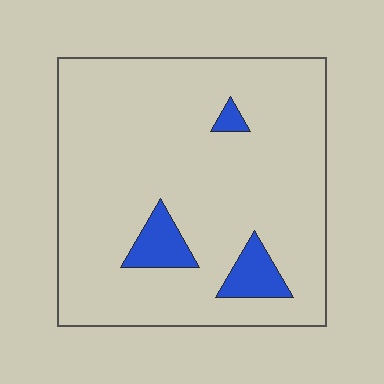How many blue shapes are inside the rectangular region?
3.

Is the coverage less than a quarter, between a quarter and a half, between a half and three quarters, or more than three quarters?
Less than a quarter.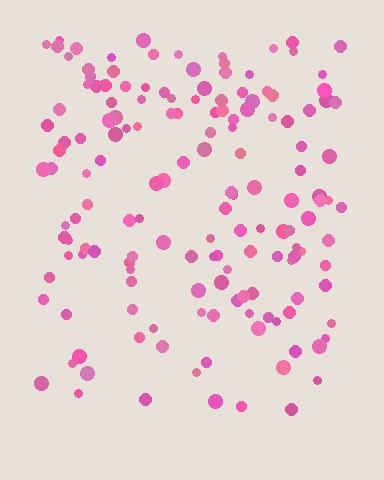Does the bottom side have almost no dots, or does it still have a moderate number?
Still a moderate number, just noticeably fewer than the top.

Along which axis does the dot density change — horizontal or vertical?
Vertical.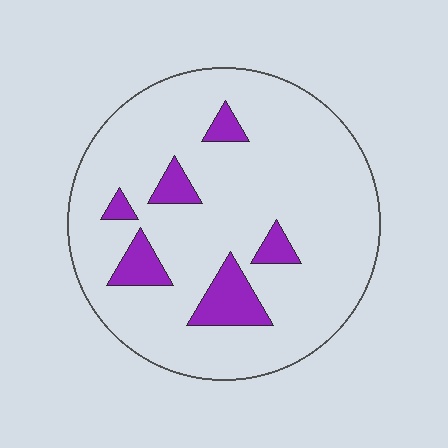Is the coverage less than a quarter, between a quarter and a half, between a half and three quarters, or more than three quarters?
Less than a quarter.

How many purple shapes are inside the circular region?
6.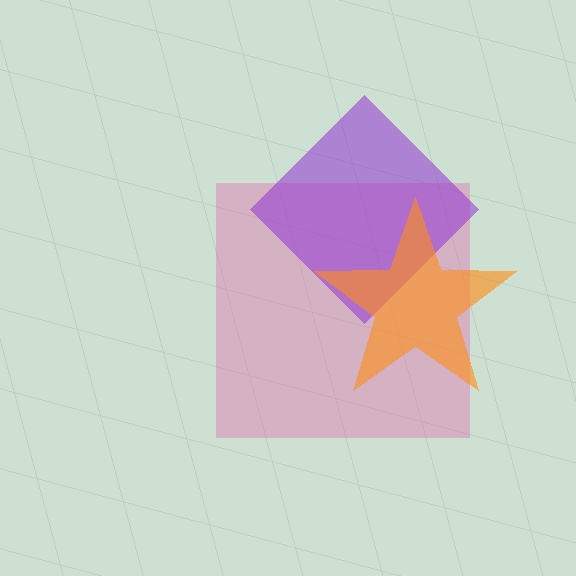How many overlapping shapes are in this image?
There are 3 overlapping shapes in the image.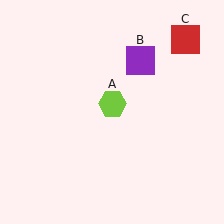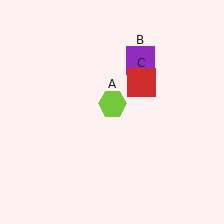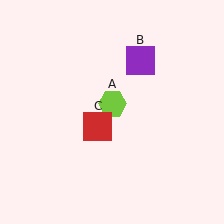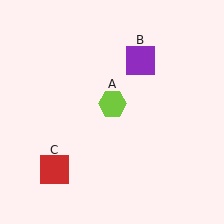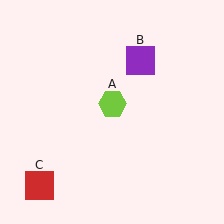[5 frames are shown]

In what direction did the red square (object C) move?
The red square (object C) moved down and to the left.